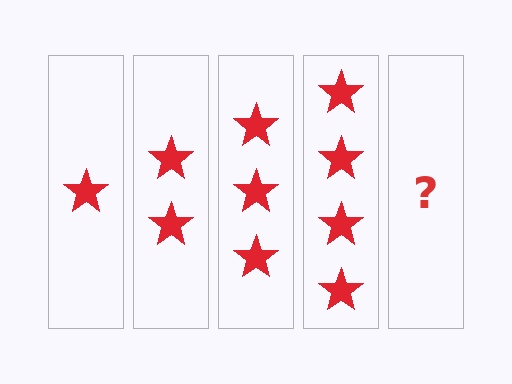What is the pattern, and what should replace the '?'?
The pattern is that each step adds one more star. The '?' should be 5 stars.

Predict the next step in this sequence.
The next step is 5 stars.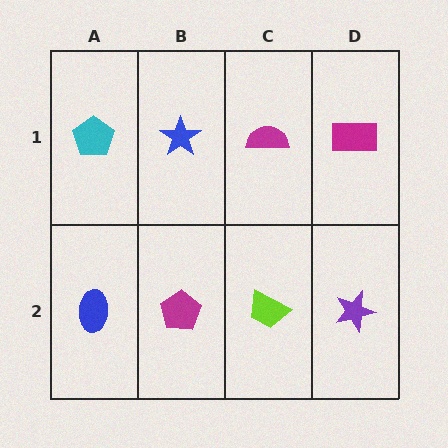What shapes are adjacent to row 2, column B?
A blue star (row 1, column B), a blue ellipse (row 2, column A), a lime trapezoid (row 2, column C).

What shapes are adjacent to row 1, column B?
A magenta pentagon (row 2, column B), a cyan pentagon (row 1, column A), a magenta semicircle (row 1, column C).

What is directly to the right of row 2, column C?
A purple star.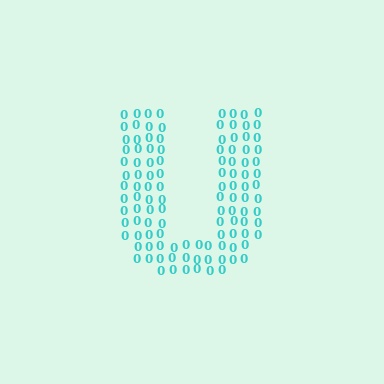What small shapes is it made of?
It is made of small digit 0's.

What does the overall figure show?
The overall figure shows the letter U.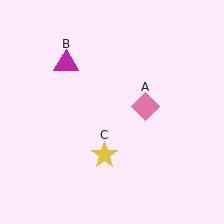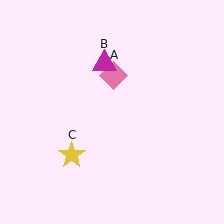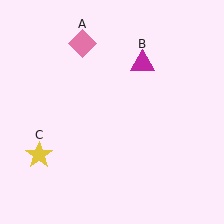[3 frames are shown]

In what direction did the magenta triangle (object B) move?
The magenta triangle (object B) moved right.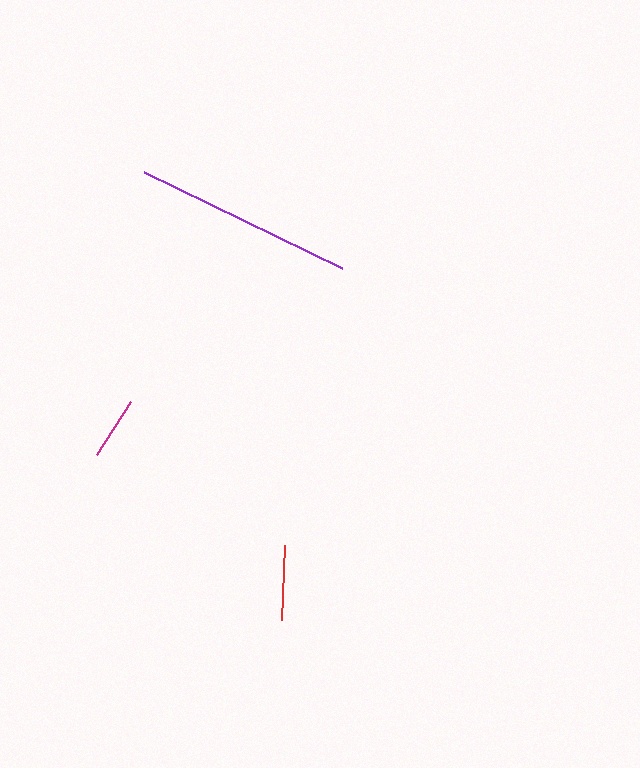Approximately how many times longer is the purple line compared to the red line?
The purple line is approximately 2.9 times the length of the red line.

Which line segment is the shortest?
The magenta line is the shortest at approximately 63 pixels.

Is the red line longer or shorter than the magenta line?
The red line is longer than the magenta line.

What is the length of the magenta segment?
The magenta segment is approximately 63 pixels long.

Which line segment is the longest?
The purple line is the longest at approximately 220 pixels.